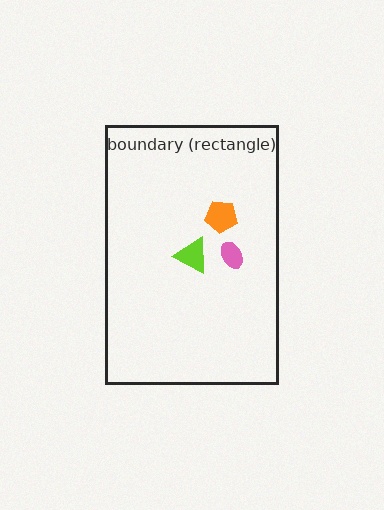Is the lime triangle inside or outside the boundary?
Inside.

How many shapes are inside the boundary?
3 inside, 0 outside.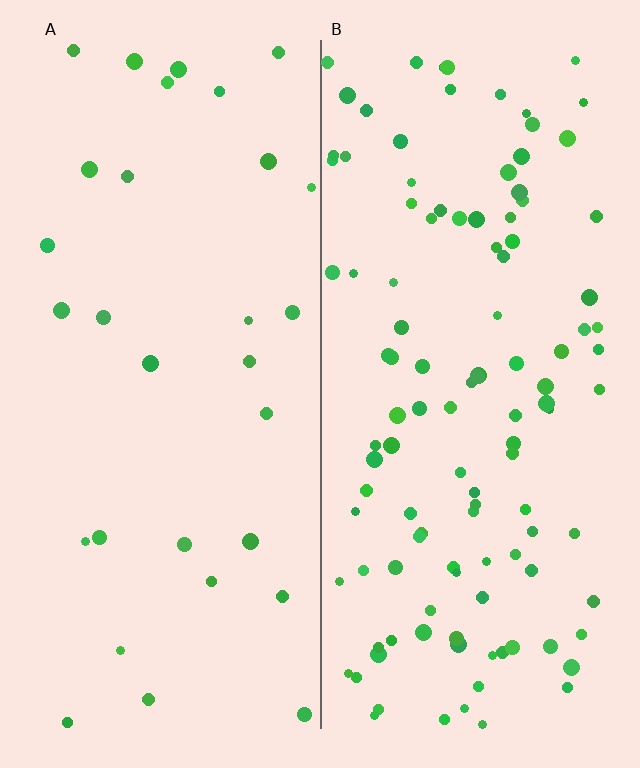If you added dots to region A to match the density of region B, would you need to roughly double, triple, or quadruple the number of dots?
Approximately quadruple.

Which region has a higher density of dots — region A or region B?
B (the right).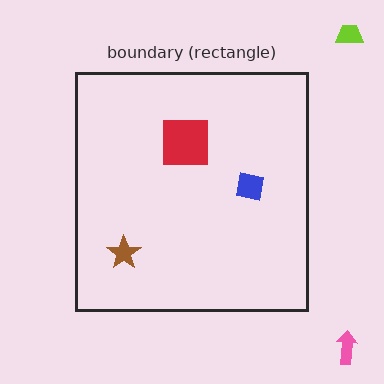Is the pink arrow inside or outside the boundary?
Outside.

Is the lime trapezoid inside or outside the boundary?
Outside.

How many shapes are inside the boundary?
3 inside, 2 outside.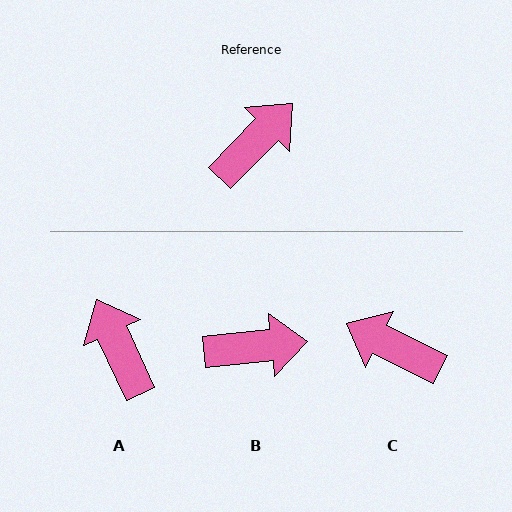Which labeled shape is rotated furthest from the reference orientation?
C, about 108 degrees away.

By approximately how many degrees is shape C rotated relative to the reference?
Approximately 108 degrees counter-clockwise.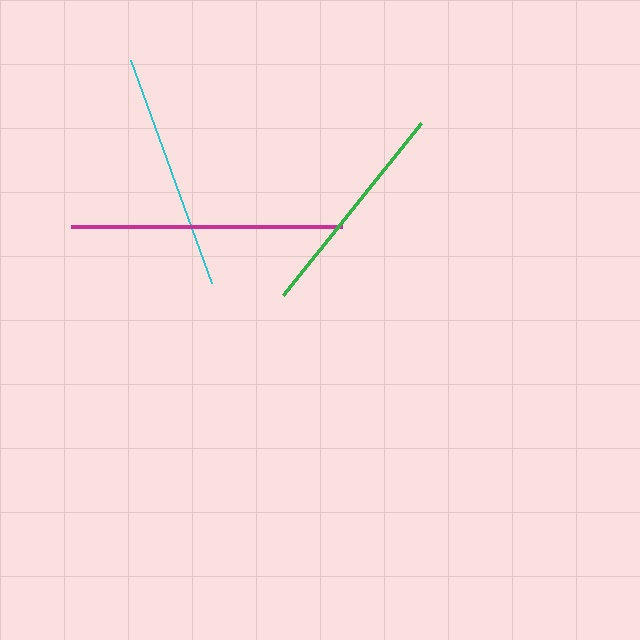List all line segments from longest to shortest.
From longest to shortest: magenta, cyan, green.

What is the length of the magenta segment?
The magenta segment is approximately 271 pixels long.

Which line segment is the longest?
The magenta line is the longest at approximately 271 pixels.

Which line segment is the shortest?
The green line is the shortest at approximately 220 pixels.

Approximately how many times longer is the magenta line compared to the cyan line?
The magenta line is approximately 1.1 times the length of the cyan line.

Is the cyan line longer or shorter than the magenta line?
The magenta line is longer than the cyan line.